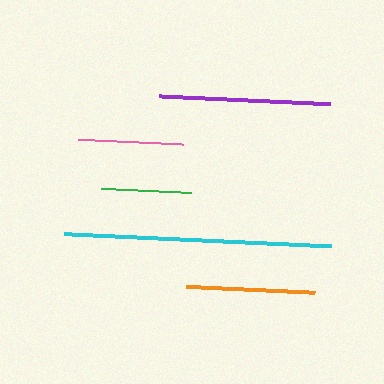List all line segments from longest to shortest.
From longest to shortest: cyan, purple, orange, pink, green.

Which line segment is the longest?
The cyan line is the longest at approximately 267 pixels.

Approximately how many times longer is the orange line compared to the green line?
The orange line is approximately 1.4 times the length of the green line.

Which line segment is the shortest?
The green line is the shortest at approximately 89 pixels.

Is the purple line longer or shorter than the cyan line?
The cyan line is longer than the purple line.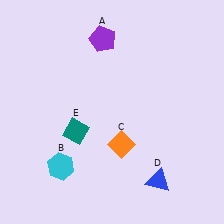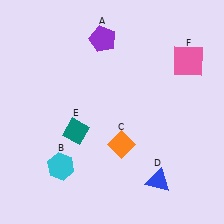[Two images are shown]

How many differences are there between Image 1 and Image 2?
There is 1 difference between the two images.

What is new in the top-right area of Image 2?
A pink square (F) was added in the top-right area of Image 2.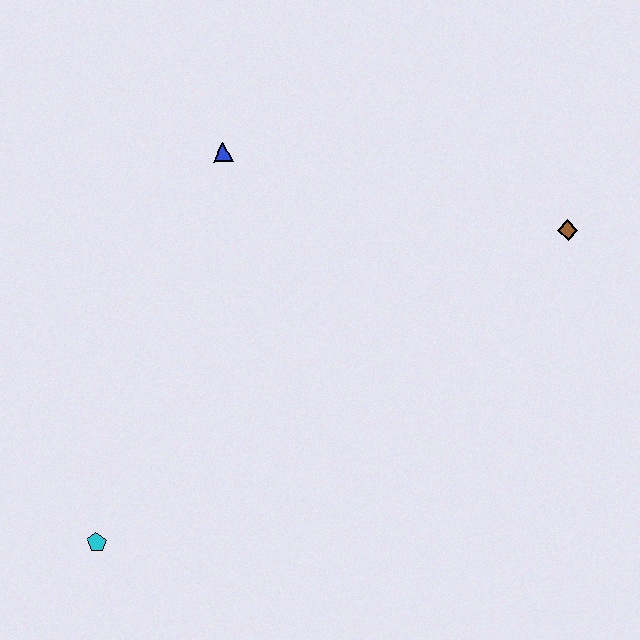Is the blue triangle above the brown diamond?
Yes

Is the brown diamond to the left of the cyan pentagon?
No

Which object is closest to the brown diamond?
The blue triangle is closest to the brown diamond.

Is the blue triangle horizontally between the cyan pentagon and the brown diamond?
Yes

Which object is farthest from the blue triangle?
The cyan pentagon is farthest from the blue triangle.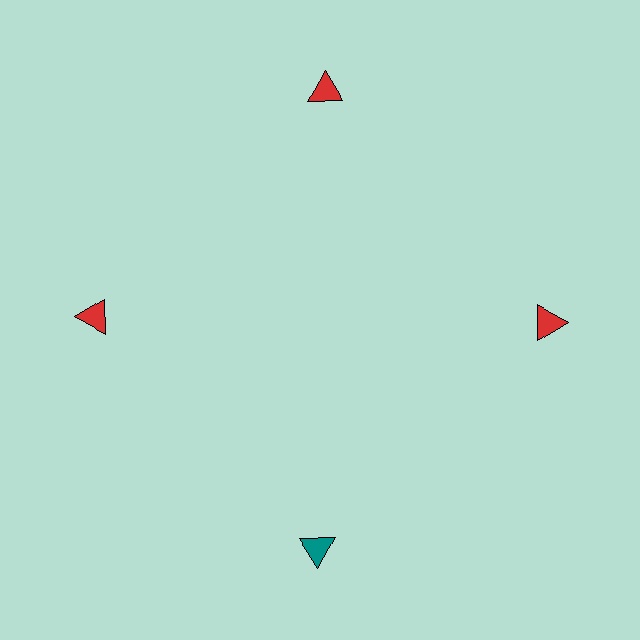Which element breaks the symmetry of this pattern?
The teal triangle at roughly the 6 o'clock position breaks the symmetry. All other shapes are red triangles.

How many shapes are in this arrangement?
There are 4 shapes arranged in a ring pattern.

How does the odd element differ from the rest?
It has a different color: teal instead of red.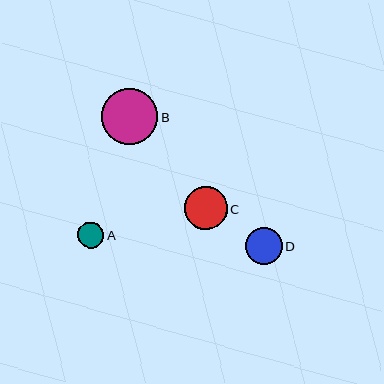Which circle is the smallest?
Circle A is the smallest with a size of approximately 26 pixels.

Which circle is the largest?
Circle B is the largest with a size of approximately 56 pixels.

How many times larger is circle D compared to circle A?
Circle D is approximately 1.4 times the size of circle A.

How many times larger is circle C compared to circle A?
Circle C is approximately 1.7 times the size of circle A.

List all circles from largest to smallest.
From largest to smallest: B, C, D, A.